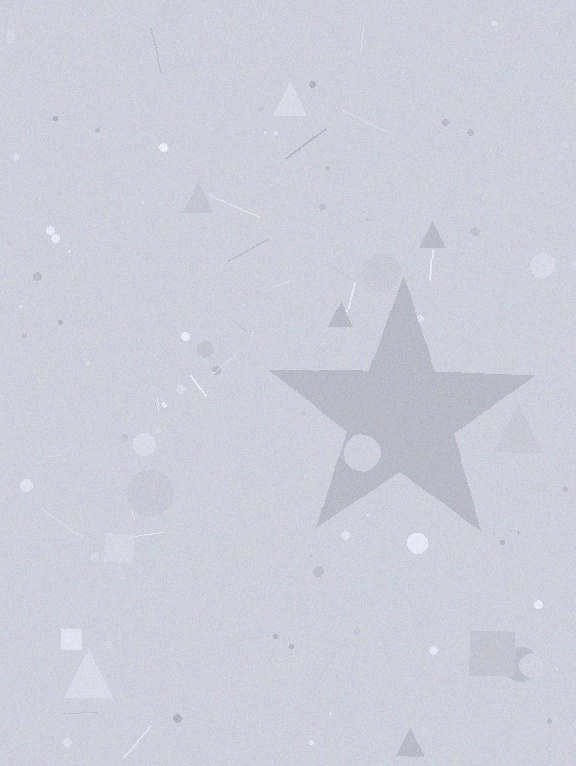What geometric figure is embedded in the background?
A star is embedded in the background.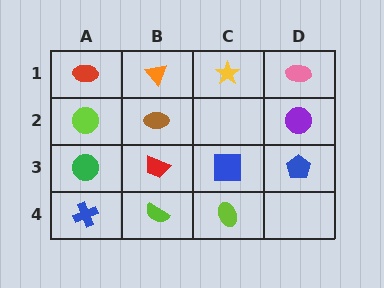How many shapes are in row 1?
4 shapes.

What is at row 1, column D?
A pink ellipse.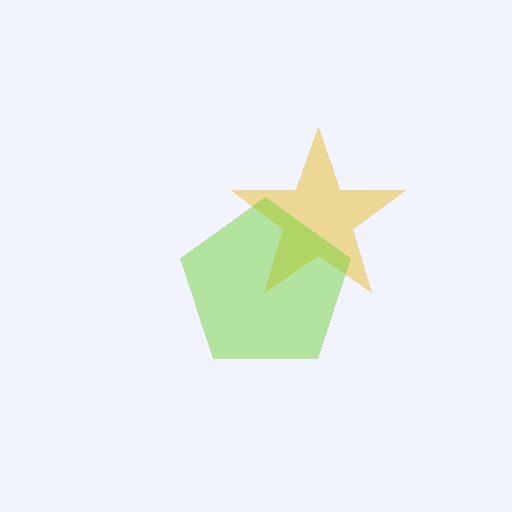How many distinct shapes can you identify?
There are 2 distinct shapes: a yellow star, a lime pentagon.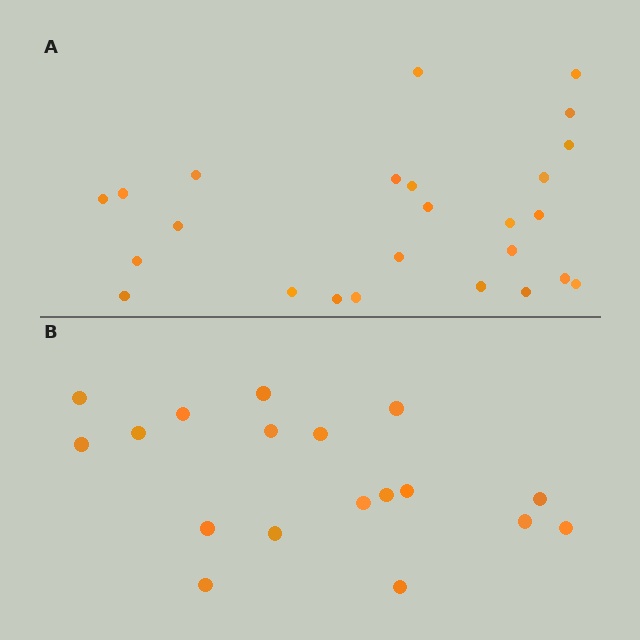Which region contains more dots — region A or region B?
Region A (the top region) has more dots.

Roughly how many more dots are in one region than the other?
Region A has roughly 8 or so more dots than region B.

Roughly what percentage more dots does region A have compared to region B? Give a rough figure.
About 40% more.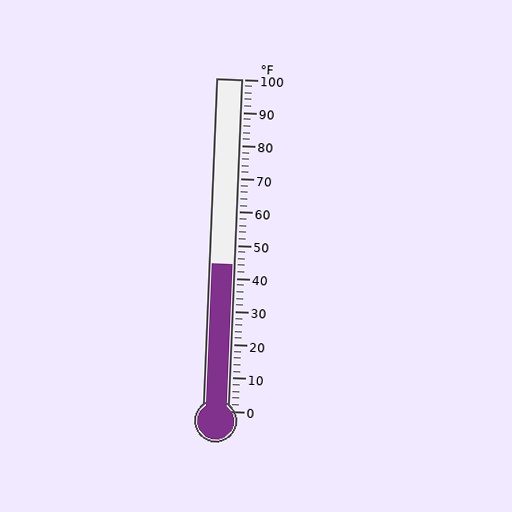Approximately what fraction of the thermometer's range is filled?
The thermometer is filled to approximately 45% of its range.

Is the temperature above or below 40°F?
The temperature is above 40°F.